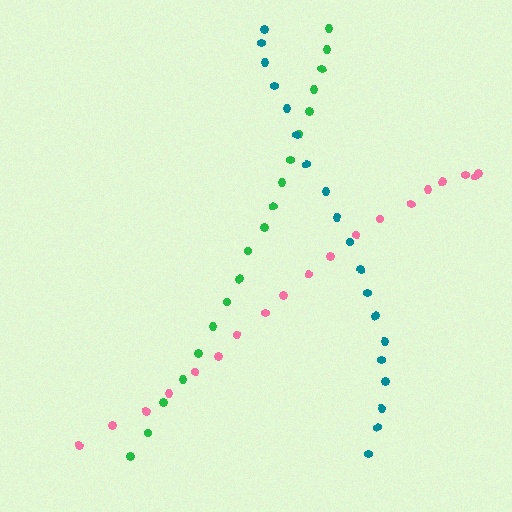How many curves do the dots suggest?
There are 3 distinct paths.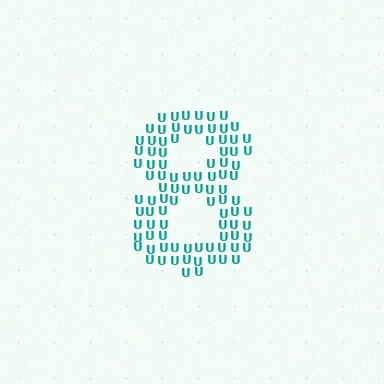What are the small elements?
The small elements are letter U's.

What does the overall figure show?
The overall figure shows the digit 8.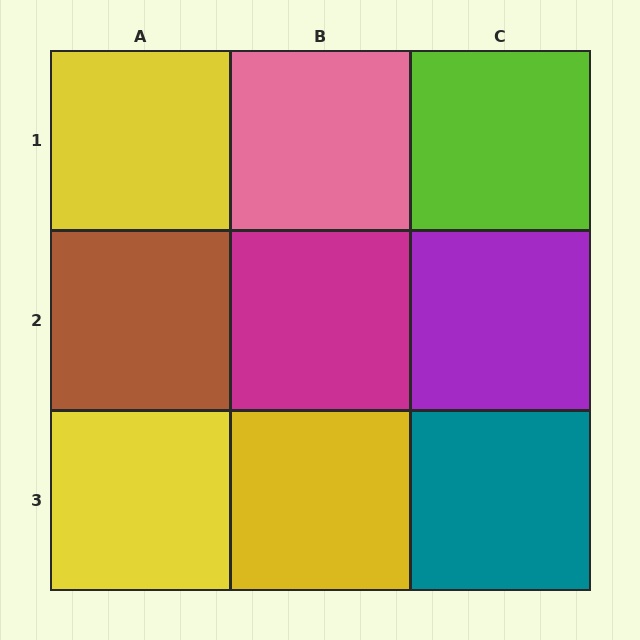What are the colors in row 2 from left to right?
Brown, magenta, purple.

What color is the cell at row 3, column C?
Teal.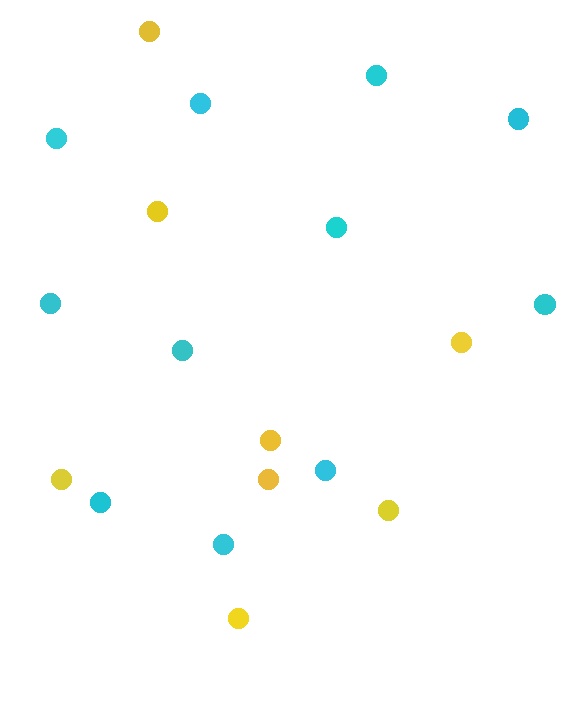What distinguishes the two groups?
There are 2 groups: one group of cyan circles (11) and one group of yellow circles (8).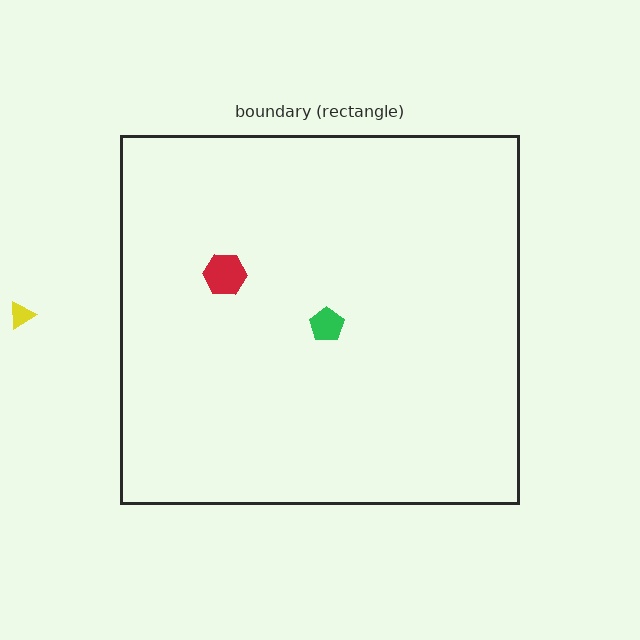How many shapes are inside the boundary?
2 inside, 1 outside.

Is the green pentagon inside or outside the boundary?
Inside.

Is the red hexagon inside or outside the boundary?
Inside.